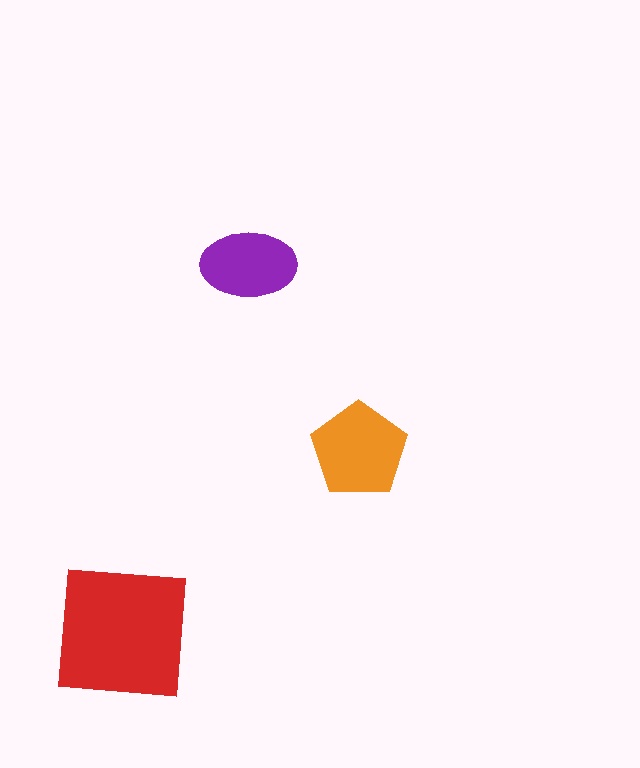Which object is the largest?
The red square.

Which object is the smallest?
The purple ellipse.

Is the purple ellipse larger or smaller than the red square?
Smaller.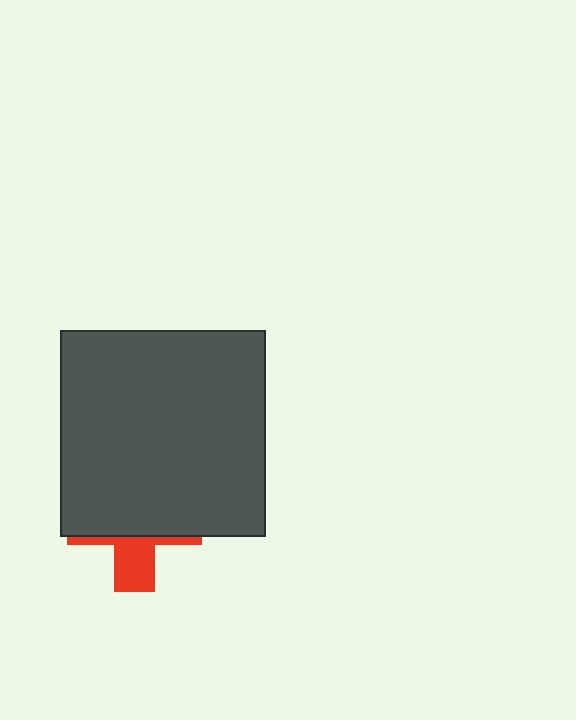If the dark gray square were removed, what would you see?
You would see the complete red cross.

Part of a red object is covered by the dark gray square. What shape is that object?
It is a cross.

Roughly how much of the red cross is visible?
A small part of it is visible (roughly 32%).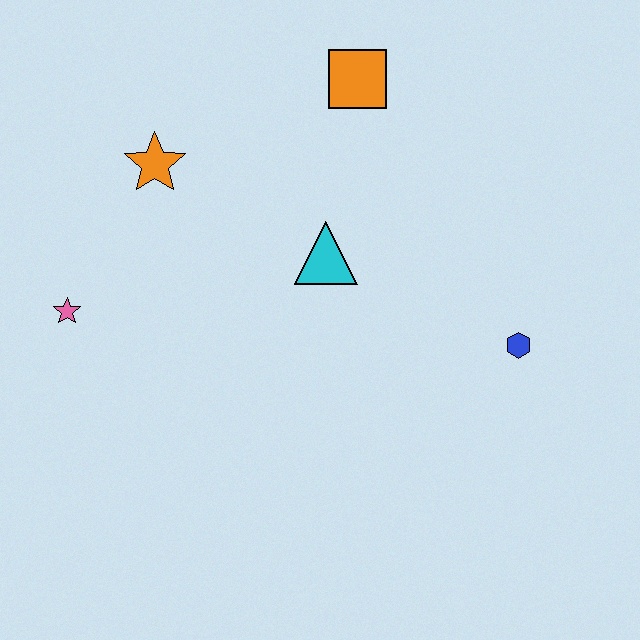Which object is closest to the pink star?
The orange star is closest to the pink star.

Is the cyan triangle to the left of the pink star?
No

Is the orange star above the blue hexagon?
Yes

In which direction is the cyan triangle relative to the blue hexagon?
The cyan triangle is to the left of the blue hexagon.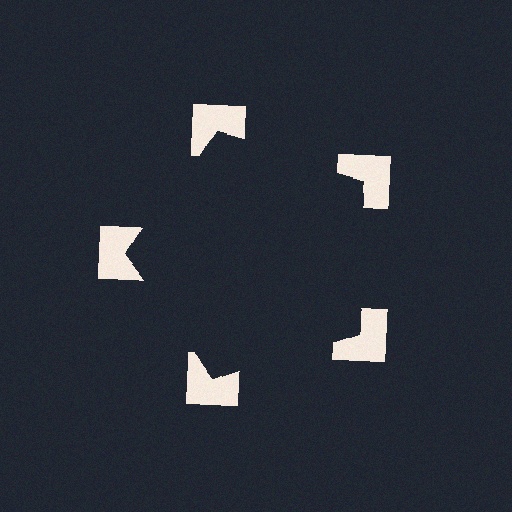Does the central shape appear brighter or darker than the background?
It typically appears slightly darker than the background, even though no actual brightness change is drawn.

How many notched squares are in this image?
There are 5 — one at each vertex of the illusory pentagon.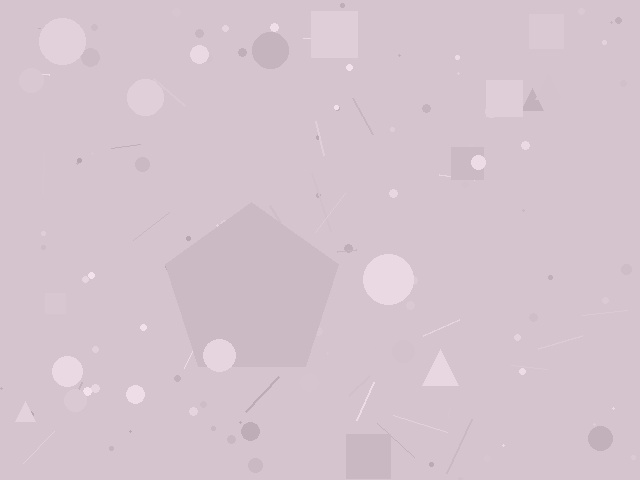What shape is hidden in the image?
A pentagon is hidden in the image.